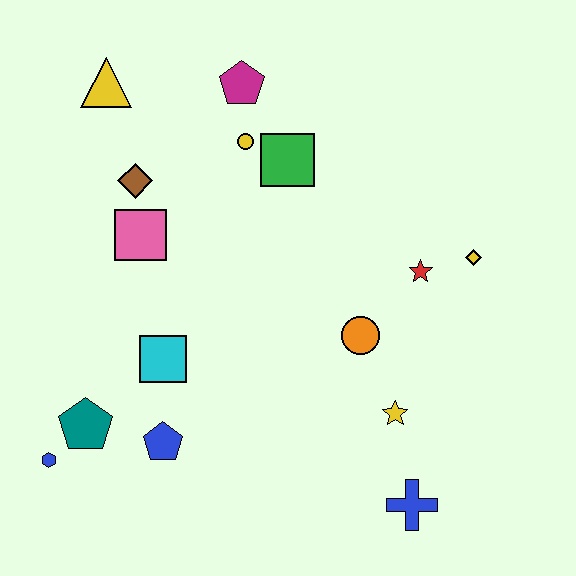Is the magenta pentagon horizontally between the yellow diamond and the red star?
No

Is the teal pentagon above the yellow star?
No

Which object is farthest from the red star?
The blue hexagon is farthest from the red star.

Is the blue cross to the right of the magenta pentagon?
Yes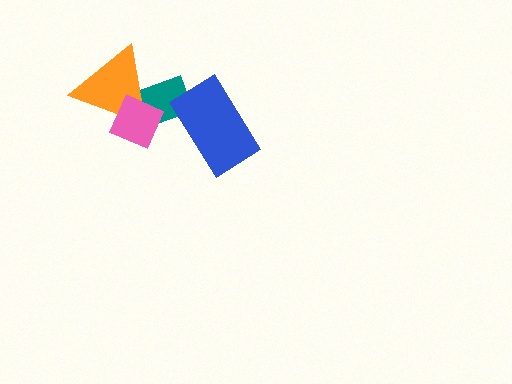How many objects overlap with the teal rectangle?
3 objects overlap with the teal rectangle.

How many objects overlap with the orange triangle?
2 objects overlap with the orange triangle.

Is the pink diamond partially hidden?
No, no other shape covers it.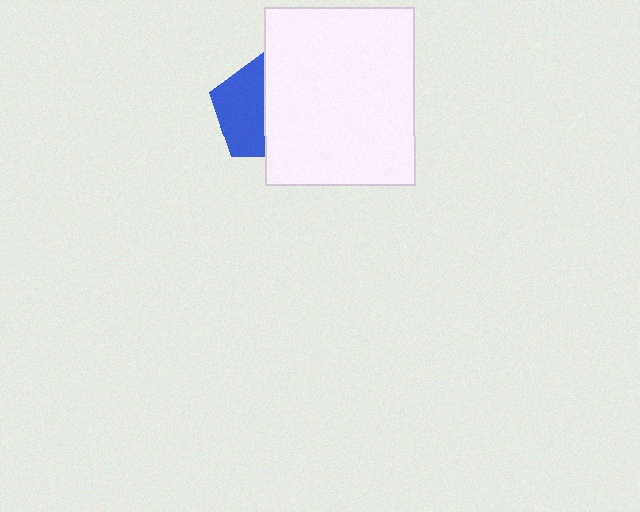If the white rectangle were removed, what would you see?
You would see the complete blue pentagon.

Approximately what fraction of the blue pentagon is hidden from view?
Roughly 49% of the blue pentagon is hidden behind the white rectangle.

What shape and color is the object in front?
The object in front is a white rectangle.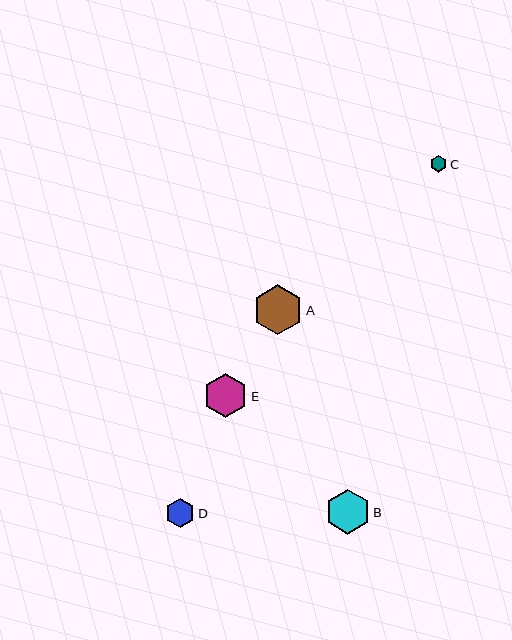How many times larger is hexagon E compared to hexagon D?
Hexagon E is approximately 1.5 times the size of hexagon D.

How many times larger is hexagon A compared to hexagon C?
Hexagon A is approximately 3.0 times the size of hexagon C.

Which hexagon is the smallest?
Hexagon C is the smallest with a size of approximately 16 pixels.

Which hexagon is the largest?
Hexagon A is the largest with a size of approximately 50 pixels.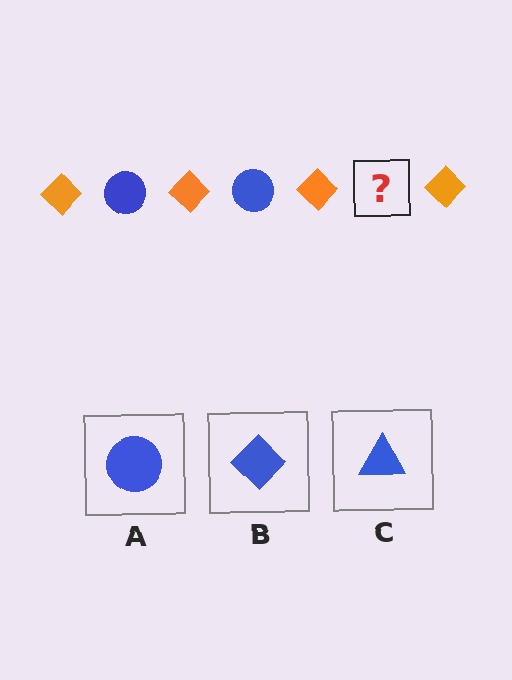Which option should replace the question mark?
Option A.